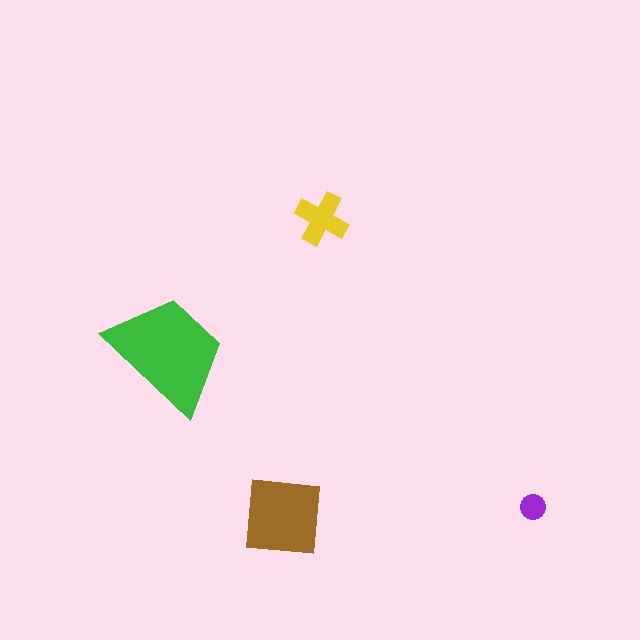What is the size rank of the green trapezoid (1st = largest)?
1st.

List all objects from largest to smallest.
The green trapezoid, the brown square, the yellow cross, the purple circle.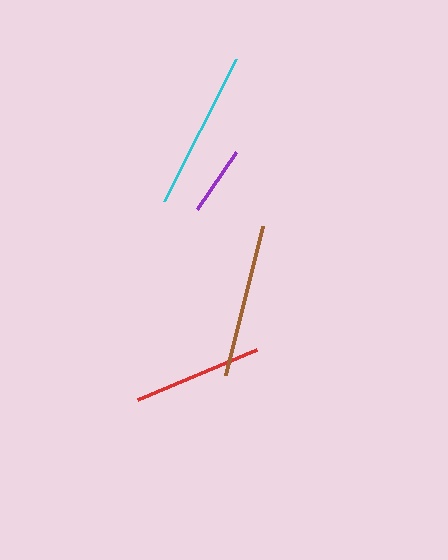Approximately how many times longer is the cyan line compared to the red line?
The cyan line is approximately 1.2 times the length of the red line.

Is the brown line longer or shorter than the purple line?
The brown line is longer than the purple line.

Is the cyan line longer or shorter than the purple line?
The cyan line is longer than the purple line.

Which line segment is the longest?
The cyan line is the longest at approximately 159 pixels.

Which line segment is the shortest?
The purple line is the shortest at approximately 69 pixels.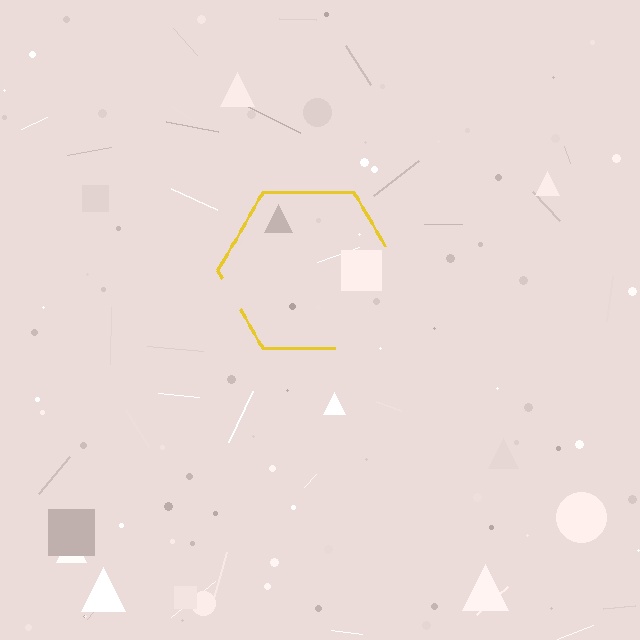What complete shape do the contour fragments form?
The contour fragments form a hexagon.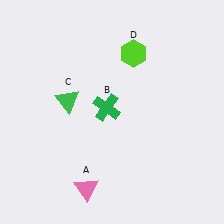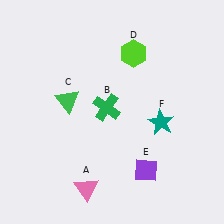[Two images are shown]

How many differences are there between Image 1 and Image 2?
There are 2 differences between the two images.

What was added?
A purple diamond (E), a teal star (F) were added in Image 2.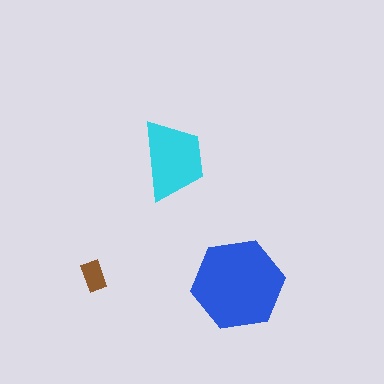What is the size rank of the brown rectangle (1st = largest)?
3rd.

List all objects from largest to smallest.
The blue hexagon, the cyan trapezoid, the brown rectangle.